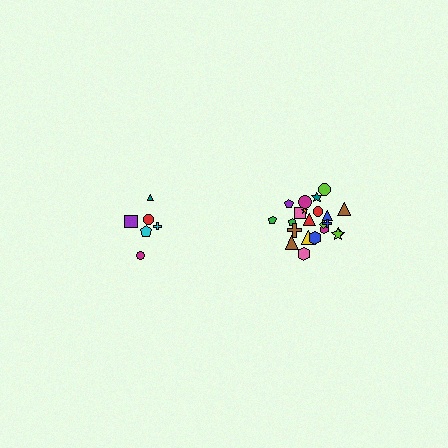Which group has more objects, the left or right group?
The right group.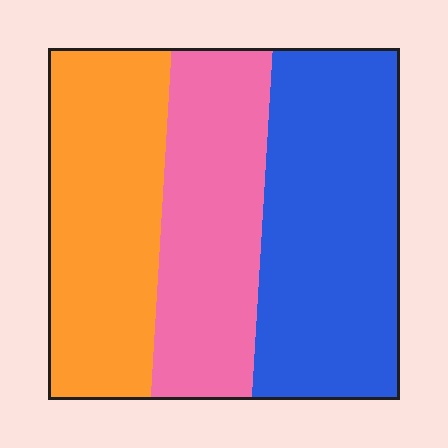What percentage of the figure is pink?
Pink takes up between a quarter and a half of the figure.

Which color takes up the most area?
Blue, at roughly 40%.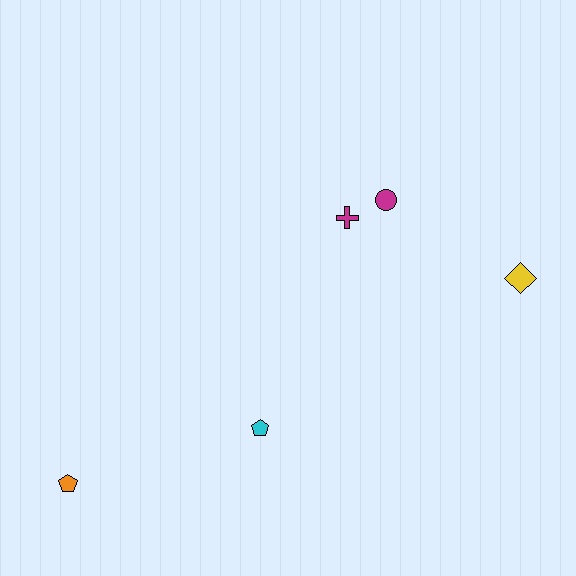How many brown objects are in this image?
There are no brown objects.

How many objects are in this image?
There are 5 objects.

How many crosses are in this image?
There is 1 cross.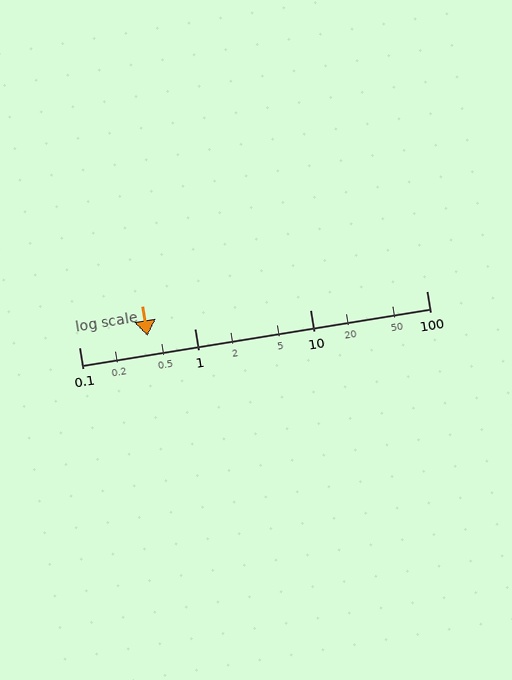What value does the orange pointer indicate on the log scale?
The pointer indicates approximately 0.39.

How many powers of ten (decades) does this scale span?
The scale spans 3 decades, from 0.1 to 100.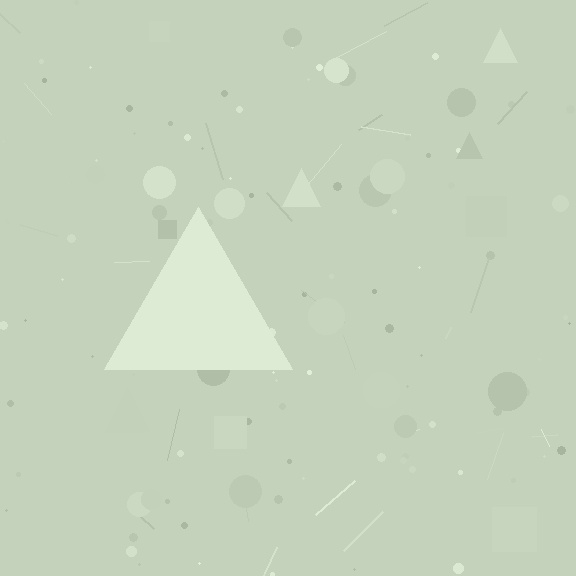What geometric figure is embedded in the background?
A triangle is embedded in the background.